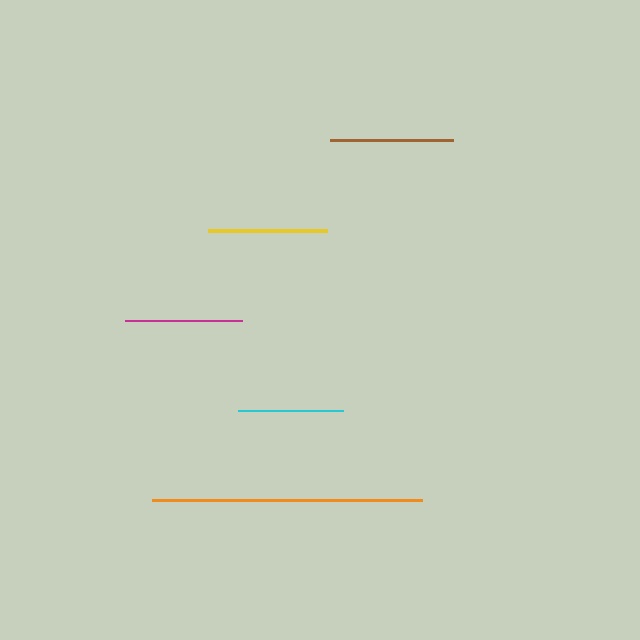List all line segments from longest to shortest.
From longest to shortest: orange, brown, yellow, magenta, cyan.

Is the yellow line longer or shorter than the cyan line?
The yellow line is longer than the cyan line.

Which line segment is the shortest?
The cyan line is the shortest at approximately 104 pixels.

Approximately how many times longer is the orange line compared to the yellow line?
The orange line is approximately 2.3 times the length of the yellow line.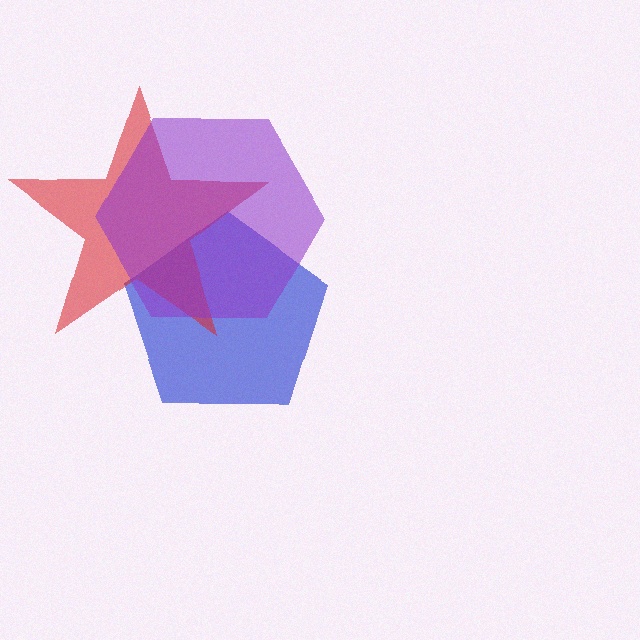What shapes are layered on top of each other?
The layered shapes are: a blue pentagon, a red star, a purple hexagon.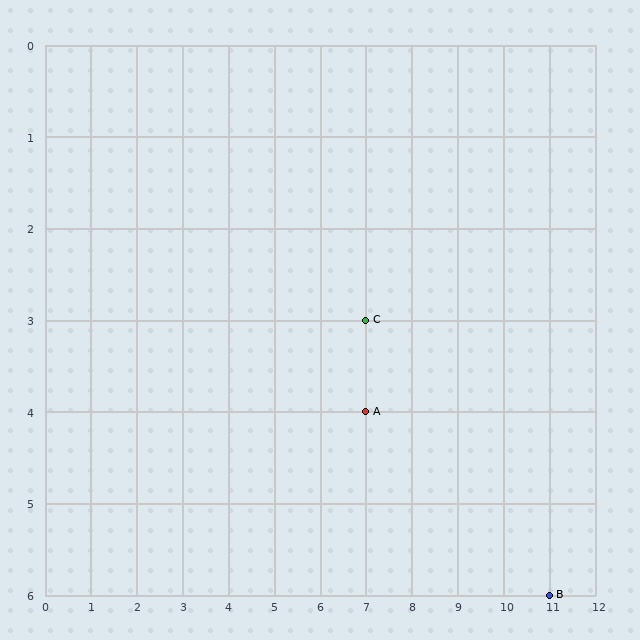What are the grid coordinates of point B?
Point B is at grid coordinates (11, 6).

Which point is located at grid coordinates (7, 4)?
Point A is at (7, 4).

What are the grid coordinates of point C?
Point C is at grid coordinates (7, 3).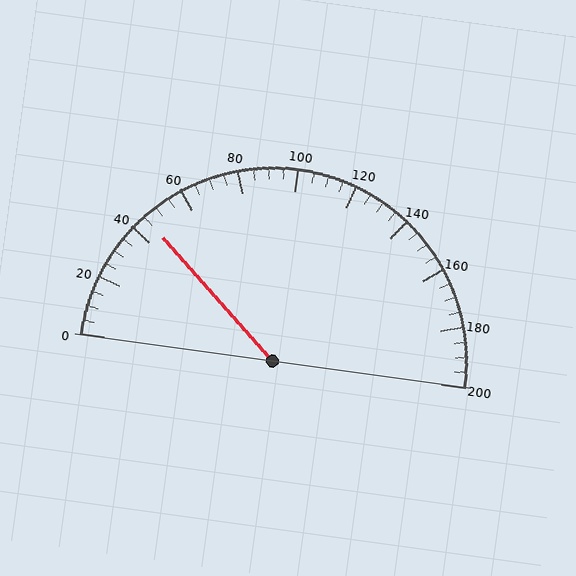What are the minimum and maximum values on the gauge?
The gauge ranges from 0 to 200.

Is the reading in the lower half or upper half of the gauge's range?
The reading is in the lower half of the range (0 to 200).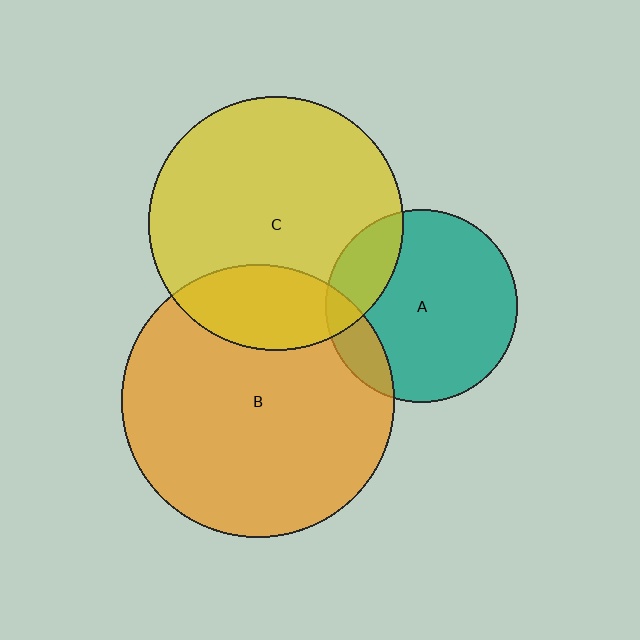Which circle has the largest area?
Circle B (orange).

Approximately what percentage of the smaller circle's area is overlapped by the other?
Approximately 15%.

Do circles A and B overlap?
Yes.